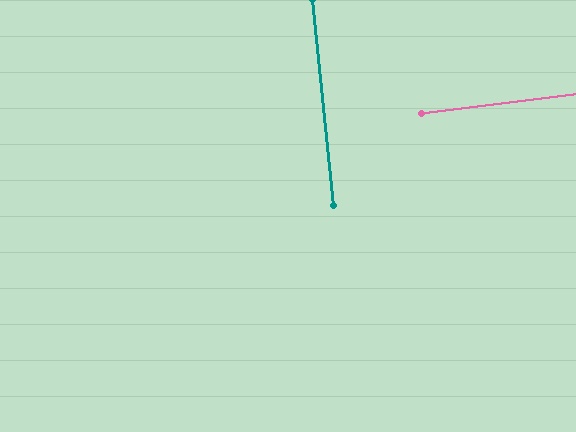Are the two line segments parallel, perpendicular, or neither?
Perpendicular — they meet at approximately 89°.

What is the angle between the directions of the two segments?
Approximately 89 degrees.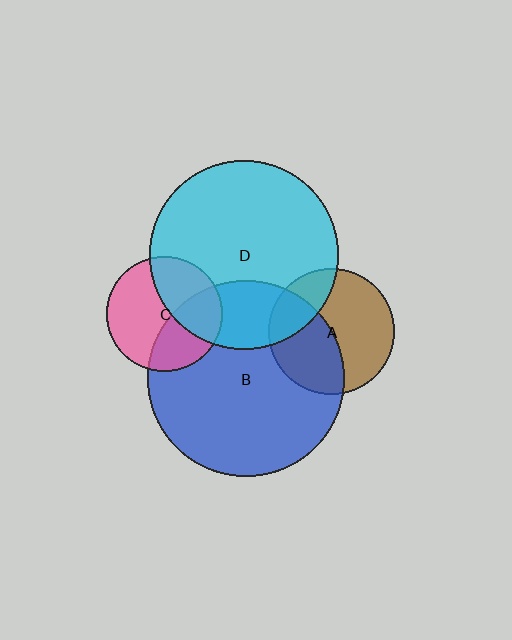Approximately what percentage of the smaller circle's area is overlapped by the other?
Approximately 45%.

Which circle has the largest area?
Circle B (blue).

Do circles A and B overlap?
Yes.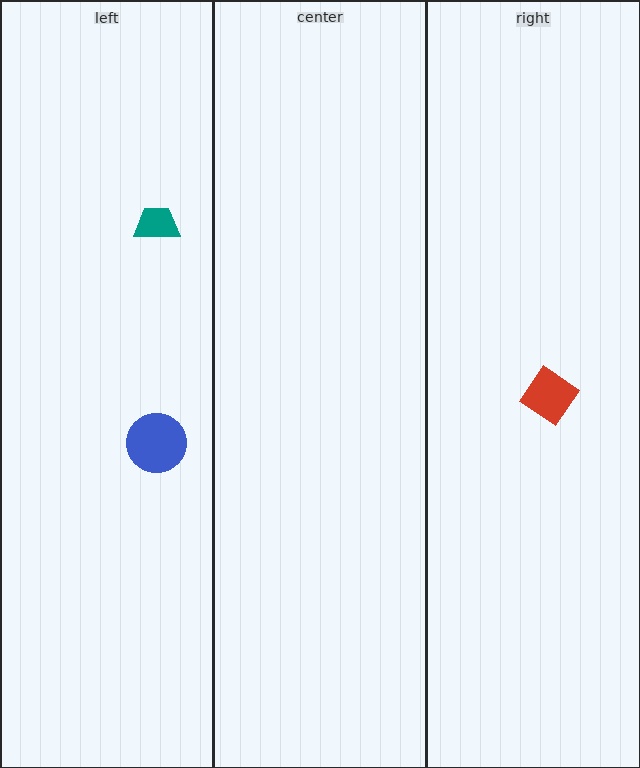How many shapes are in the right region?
1.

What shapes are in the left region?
The blue circle, the teal trapezoid.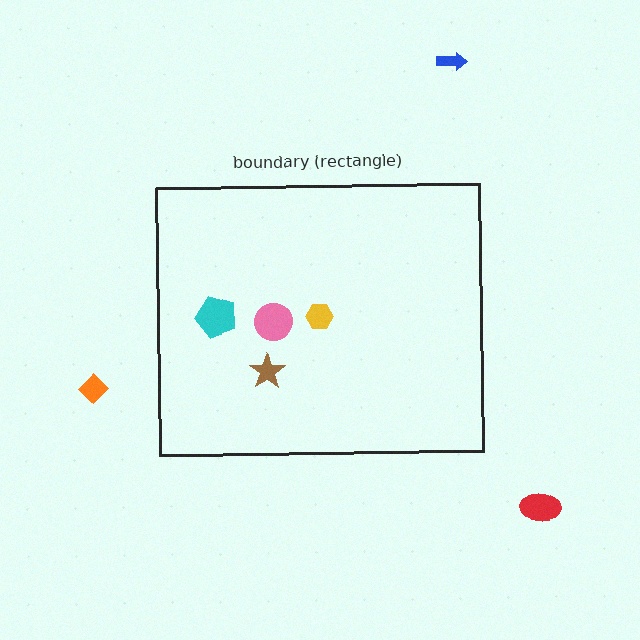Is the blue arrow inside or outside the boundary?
Outside.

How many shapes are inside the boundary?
4 inside, 3 outside.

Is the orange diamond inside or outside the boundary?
Outside.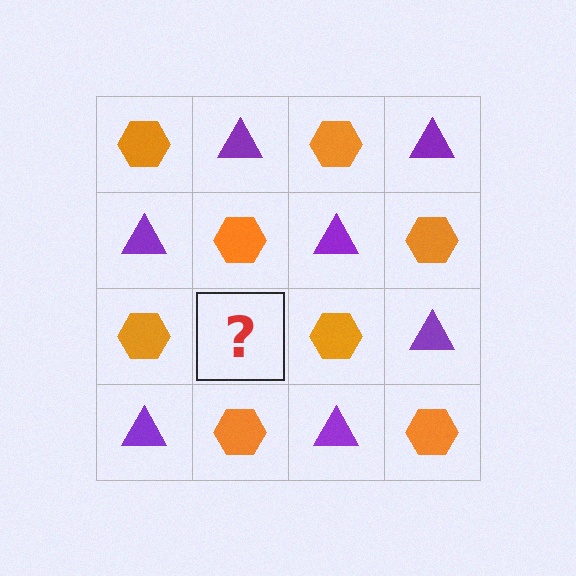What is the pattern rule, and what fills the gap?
The rule is that it alternates orange hexagon and purple triangle in a checkerboard pattern. The gap should be filled with a purple triangle.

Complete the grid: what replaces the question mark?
The question mark should be replaced with a purple triangle.